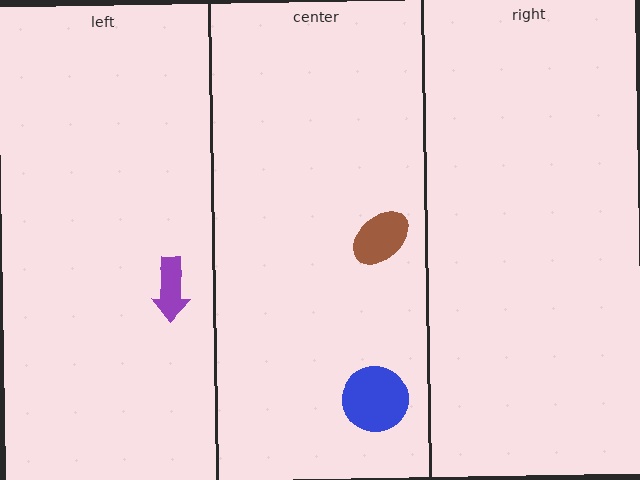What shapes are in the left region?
The purple arrow.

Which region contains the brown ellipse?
The center region.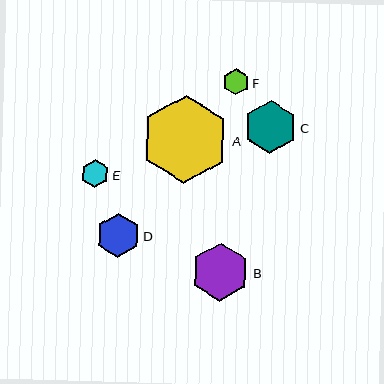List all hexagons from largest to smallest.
From largest to smallest: A, B, C, D, E, F.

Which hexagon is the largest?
Hexagon A is the largest with a size of approximately 88 pixels.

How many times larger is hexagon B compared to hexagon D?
Hexagon B is approximately 1.3 times the size of hexagon D.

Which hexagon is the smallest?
Hexagon F is the smallest with a size of approximately 26 pixels.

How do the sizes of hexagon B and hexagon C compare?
Hexagon B and hexagon C are approximately the same size.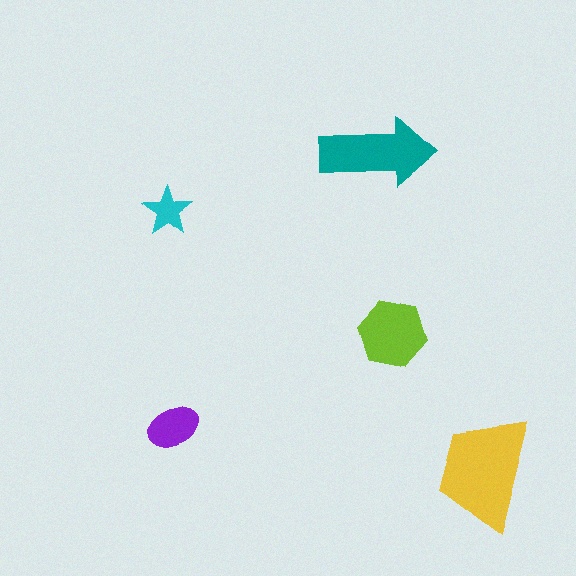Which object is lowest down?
The yellow trapezoid is bottommost.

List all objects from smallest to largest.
The cyan star, the purple ellipse, the lime hexagon, the teal arrow, the yellow trapezoid.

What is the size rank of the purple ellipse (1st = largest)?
4th.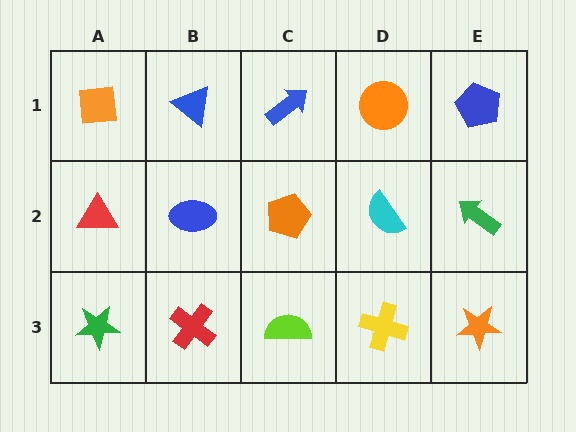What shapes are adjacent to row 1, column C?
An orange pentagon (row 2, column C), a blue triangle (row 1, column B), an orange circle (row 1, column D).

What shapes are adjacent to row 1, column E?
A green arrow (row 2, column E), an orange circle (row 1, column D).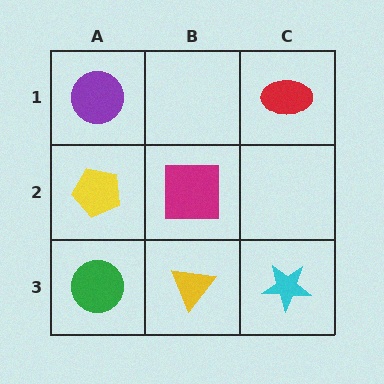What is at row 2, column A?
A yellow pentagon.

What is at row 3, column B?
A yellow triangle.